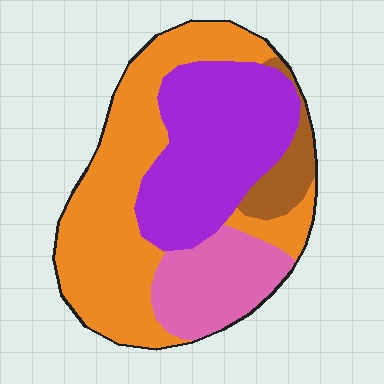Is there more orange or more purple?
Orange.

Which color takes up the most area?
Orange, at roughly 45%.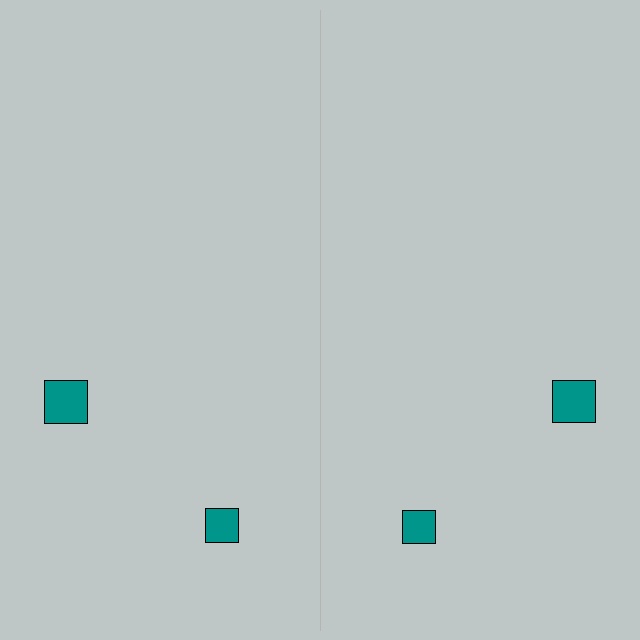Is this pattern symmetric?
Yes, this pattern has bilateral (reflection) symmetry.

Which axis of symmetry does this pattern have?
The pattern has a vertical axis of symmetry running through the center of the image.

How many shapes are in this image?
There are 4 shapes in this image.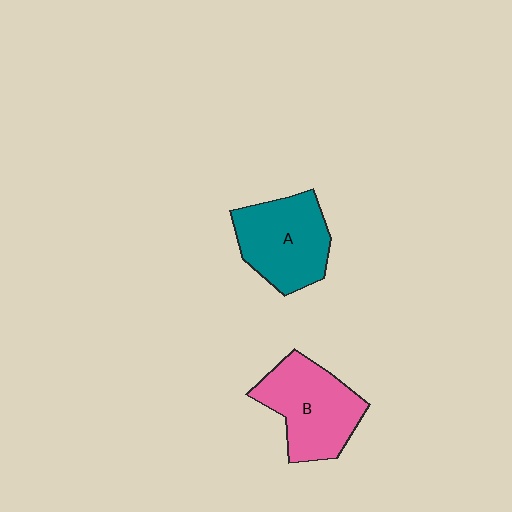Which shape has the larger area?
Shape B (pink).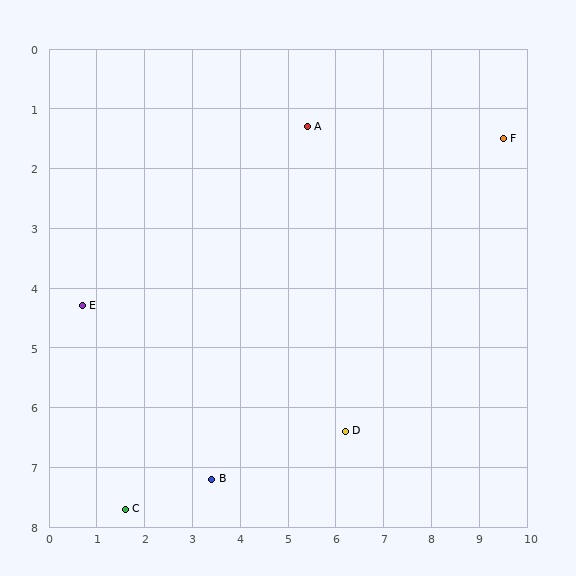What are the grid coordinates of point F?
Point F is at approximately (9.5, 1.5).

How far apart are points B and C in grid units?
Points B and C are about 1.9 grid units apart.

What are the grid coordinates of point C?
Point C is at approximately (1.6, 7.7).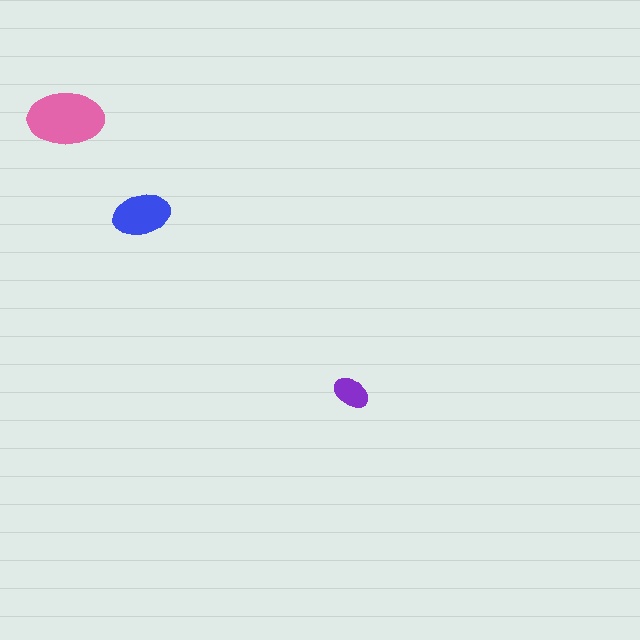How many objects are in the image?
There are 3 objects in the image.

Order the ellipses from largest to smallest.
the pink one, the blue one, the purple one.